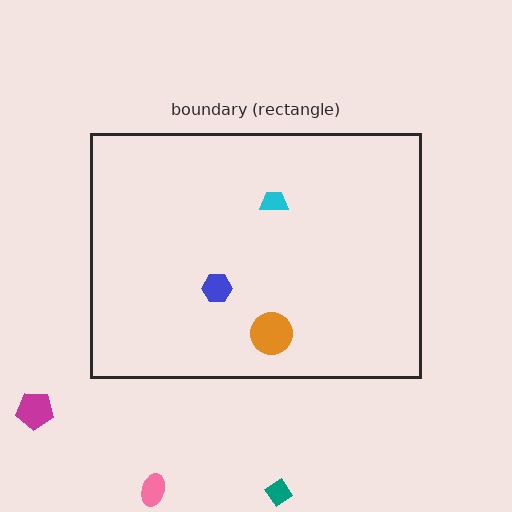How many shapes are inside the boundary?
3 inside, 3 outside.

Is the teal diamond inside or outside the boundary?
Outside.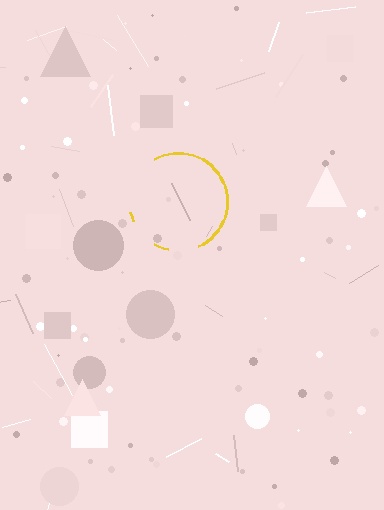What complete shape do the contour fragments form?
The contour fragments form a circle.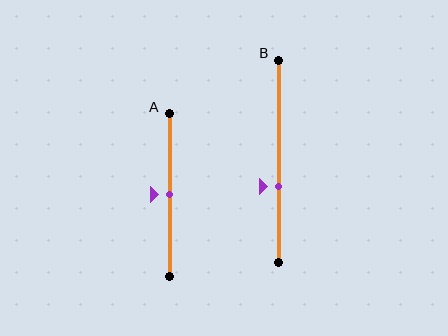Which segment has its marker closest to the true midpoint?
Segment A has its marker closest to the true midpoint.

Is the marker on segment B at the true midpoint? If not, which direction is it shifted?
No, the marker on segment B is shifted downward by about 12% of the segment length.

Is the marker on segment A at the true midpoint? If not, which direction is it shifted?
Yes, the marker on segment A is at the true midpoint.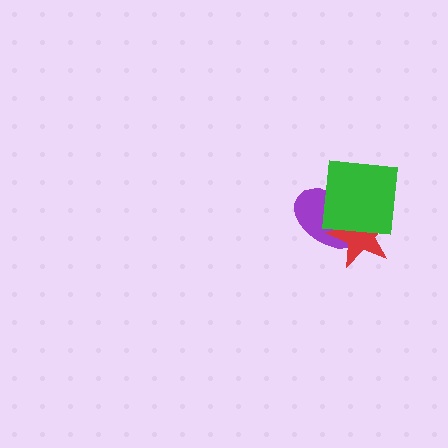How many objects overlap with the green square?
2 objects overlap with the green square.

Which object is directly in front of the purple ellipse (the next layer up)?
The red star is directly in front of the purple ellipse.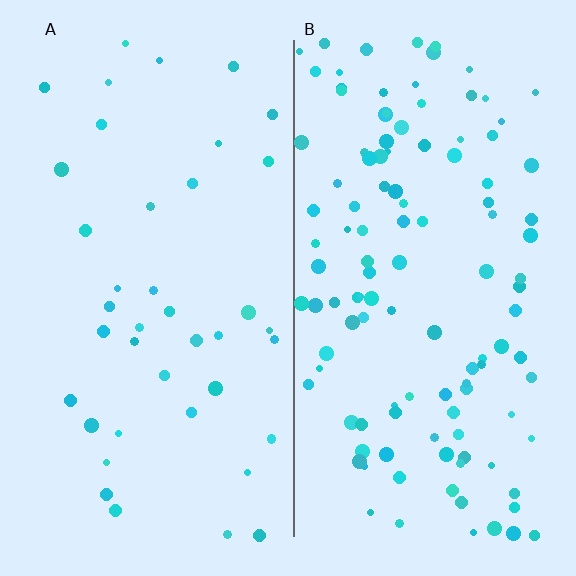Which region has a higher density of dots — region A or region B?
B (the right).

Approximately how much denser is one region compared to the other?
Approximately 2.9× — region B over region A.